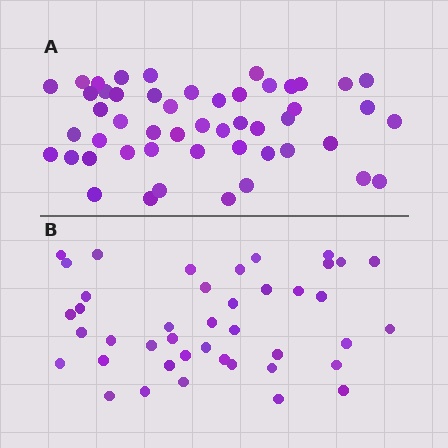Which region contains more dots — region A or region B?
Region A (the top region) has more dots.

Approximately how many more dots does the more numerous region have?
Region A has roughly 8 or so more dots than region B.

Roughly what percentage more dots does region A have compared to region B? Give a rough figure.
About 20% more.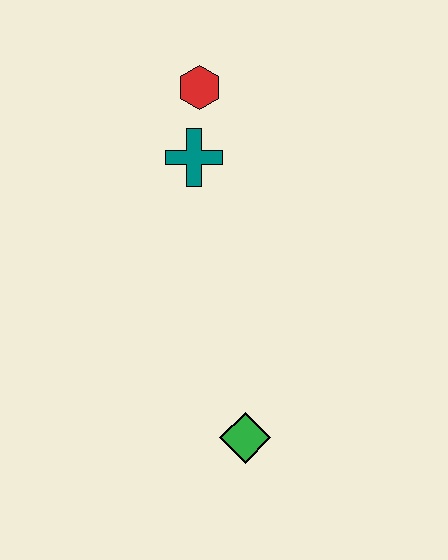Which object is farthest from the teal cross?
The green diamond is farthest from the teal cross.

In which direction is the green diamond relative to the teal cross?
The green diamond is below the teal cross.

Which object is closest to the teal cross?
The red hexagon is closest to the teal cross.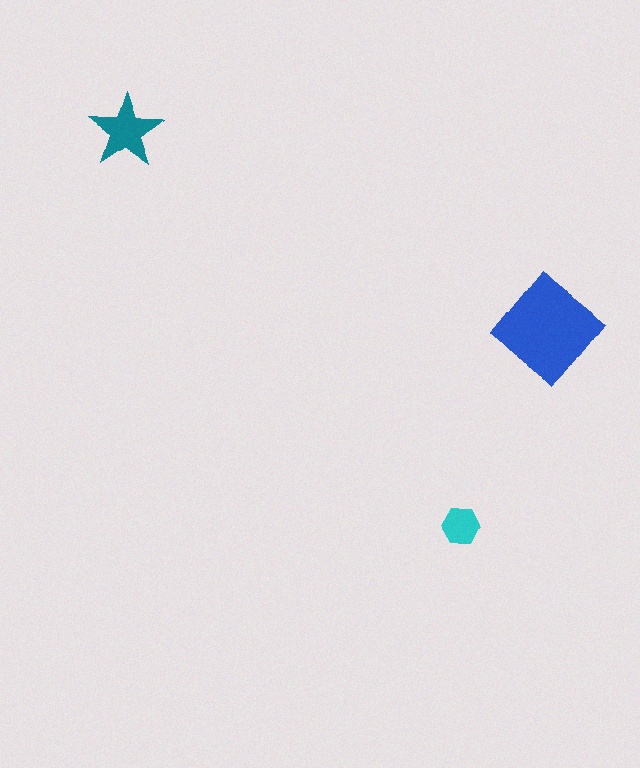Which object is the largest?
The blue diamond.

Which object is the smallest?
The cyan hexagon.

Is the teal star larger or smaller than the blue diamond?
Smaller.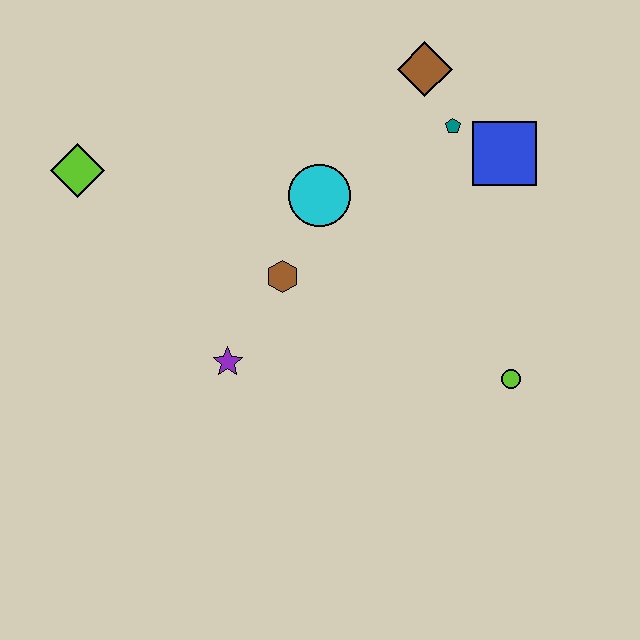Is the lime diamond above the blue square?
No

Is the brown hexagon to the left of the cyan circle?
Yes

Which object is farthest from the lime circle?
The lime diamond is farthest from the lime circle.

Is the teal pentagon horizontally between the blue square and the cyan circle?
Yes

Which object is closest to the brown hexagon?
The cyan circle is closest to the brown hexagon.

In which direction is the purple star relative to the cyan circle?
The purple star is below the cyan circle.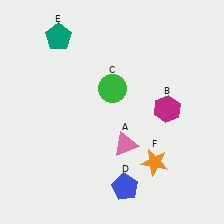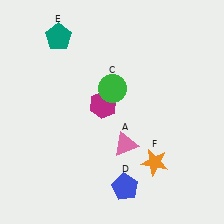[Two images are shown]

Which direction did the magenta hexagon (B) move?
The magenta hexagon (B) moved left.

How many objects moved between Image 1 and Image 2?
1 object moved between the two images.